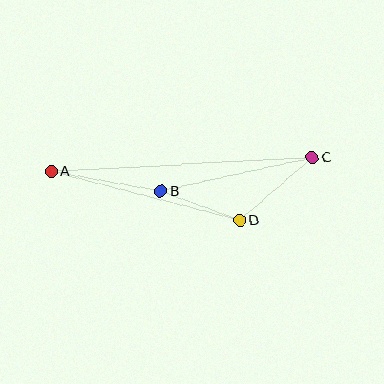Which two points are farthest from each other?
Points A and C are farthest from each other.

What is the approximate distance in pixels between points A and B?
The distance between A and B is approximately 111 pixels.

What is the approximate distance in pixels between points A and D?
The distance between A and D is approximately 195 pixels.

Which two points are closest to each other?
Points B and D are closest to each other.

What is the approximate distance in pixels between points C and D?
The distance between C and D is approximately 96 pixels.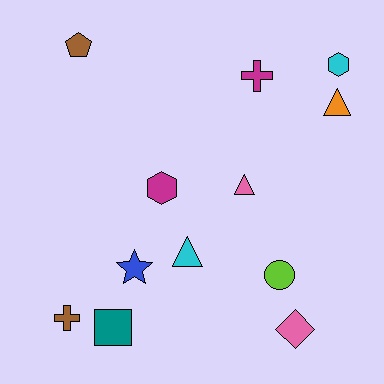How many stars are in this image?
There is 1 star.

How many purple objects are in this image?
There are no purple objects.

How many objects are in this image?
There are 12 objects.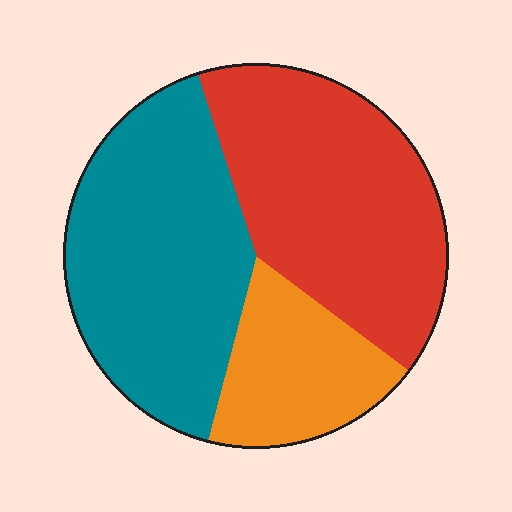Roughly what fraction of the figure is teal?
Teal covers around 40% of the figure.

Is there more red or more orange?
Red.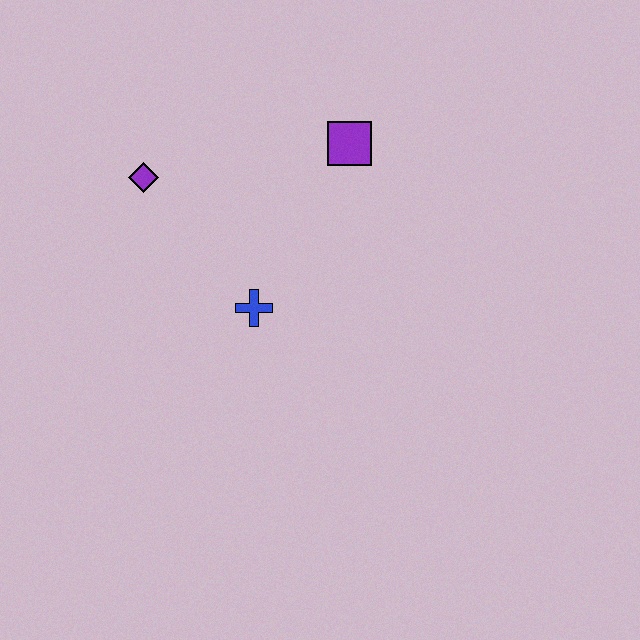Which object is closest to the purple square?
The blue cross is closest to the purple square.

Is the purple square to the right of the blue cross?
Yes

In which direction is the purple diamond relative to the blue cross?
The purple diamond is above the blue cross.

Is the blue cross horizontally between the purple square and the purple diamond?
Yes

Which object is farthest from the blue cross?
The purple square is farthest from the blue cross.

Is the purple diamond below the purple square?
Yes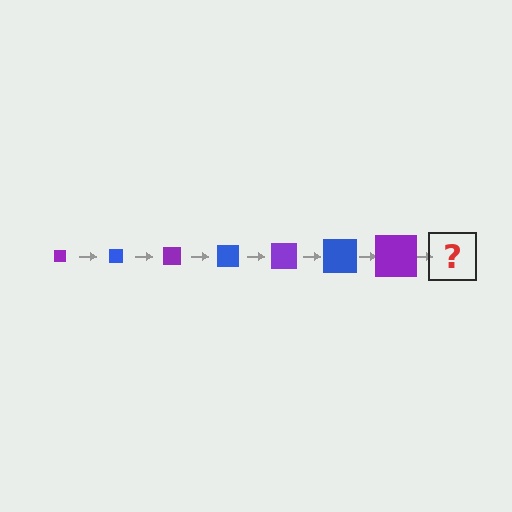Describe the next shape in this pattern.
It should be a blue square, larger than the previous one.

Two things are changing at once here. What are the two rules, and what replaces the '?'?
The two rules are that the square grows larger each step and the color cycles through purple and blue. The '?' should be a blue square, larger than the previous one.